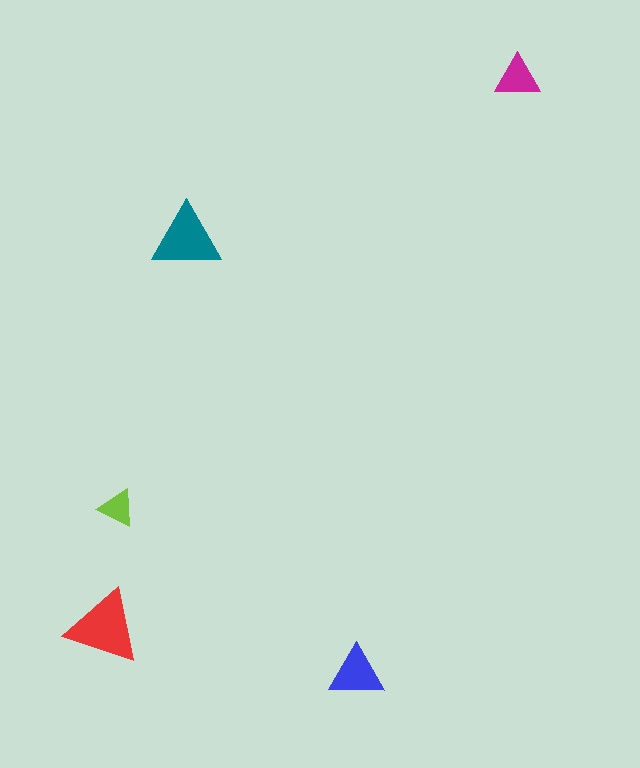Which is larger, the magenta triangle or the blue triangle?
The blue one.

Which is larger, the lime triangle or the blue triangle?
The blue one.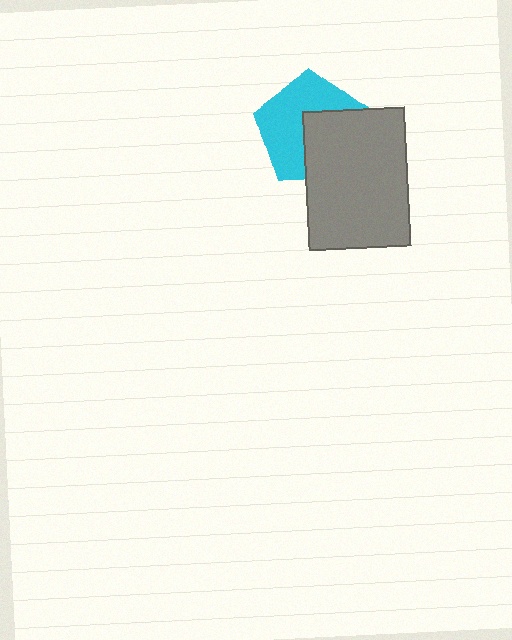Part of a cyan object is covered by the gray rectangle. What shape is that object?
It is a pentagon.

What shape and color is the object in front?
The object in front is a gray rectangle.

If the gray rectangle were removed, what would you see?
You would see the complete cyan pentagon.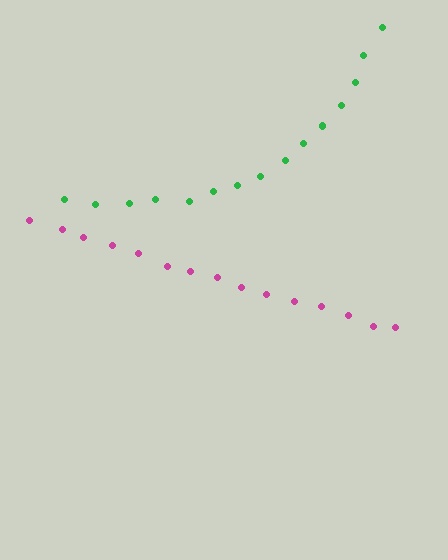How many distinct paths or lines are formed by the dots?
There are 2 distinct paths.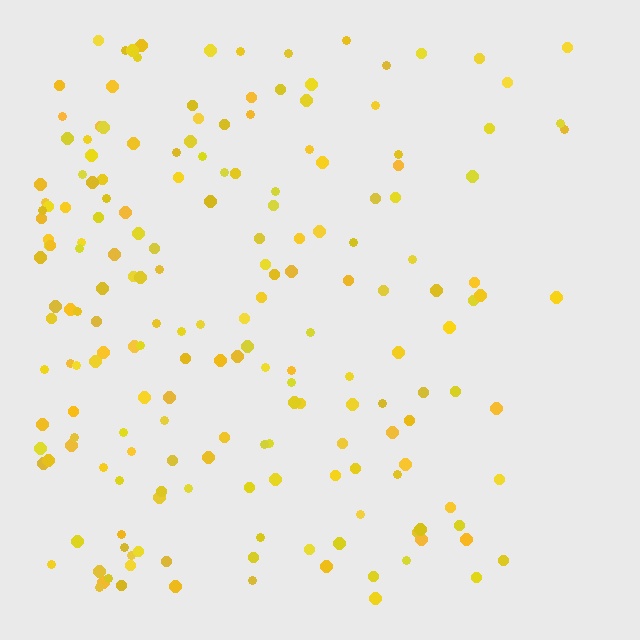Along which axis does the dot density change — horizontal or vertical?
Horizontal.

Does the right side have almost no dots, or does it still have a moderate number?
Still a moderate number, just noticeably fewer than the left.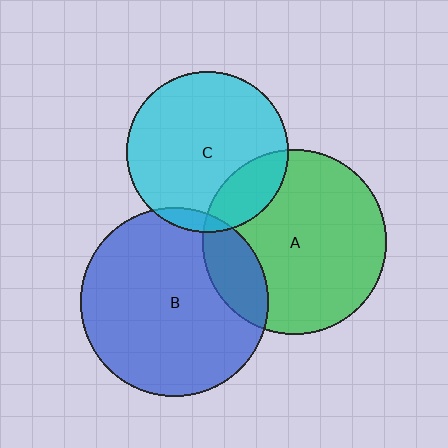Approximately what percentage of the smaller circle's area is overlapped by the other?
Approximately 5%.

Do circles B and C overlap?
Yes.